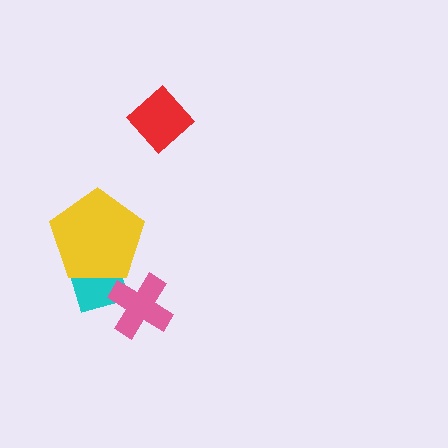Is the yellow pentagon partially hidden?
No, no other shape covers it.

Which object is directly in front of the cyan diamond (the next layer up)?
The yellow pentagon is directly in front of the cyan diamond.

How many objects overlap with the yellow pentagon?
1 object overlaps with the yellow pentagon.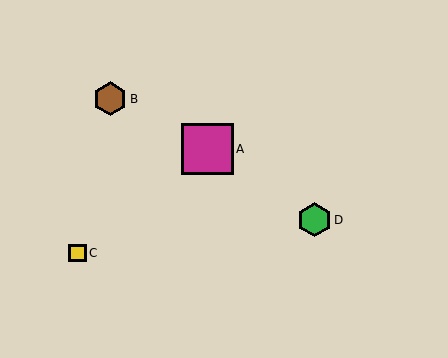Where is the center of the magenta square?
The center of the magenta square is at (208, 149).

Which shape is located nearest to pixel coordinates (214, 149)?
The magenta square (labeled A) at (208, 149) is nearest to that location.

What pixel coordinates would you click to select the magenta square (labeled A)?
Click at (208, 149) to select the magenta square A.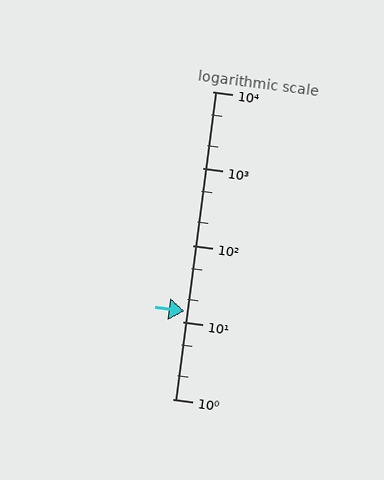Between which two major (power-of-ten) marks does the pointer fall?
The pointer is between 10 and 100.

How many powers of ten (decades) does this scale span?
The scale spans 4 decades, from 1 to 10000.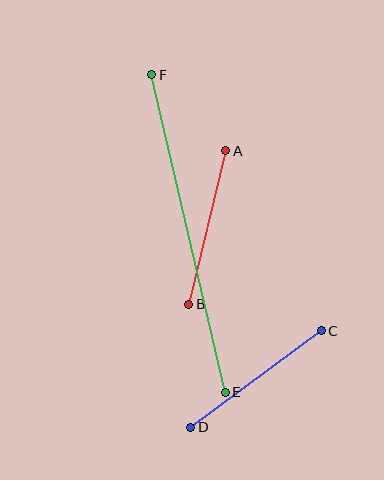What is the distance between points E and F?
The distance is approximately 326 pixels.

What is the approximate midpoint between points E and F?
The midpoint is at approximately (189, 233) pixels.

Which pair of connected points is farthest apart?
Points E and F are farthest apart.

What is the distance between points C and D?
The distance is approximately 162 pixels.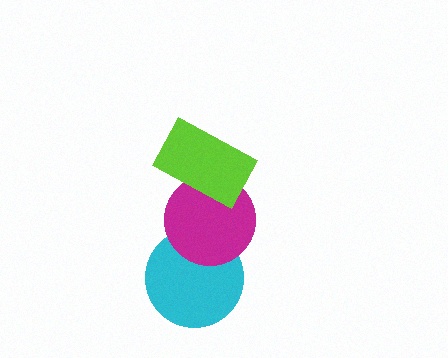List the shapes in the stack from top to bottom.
From top to bottom: the lime rectangle, the magenta circle, the cyan circle.